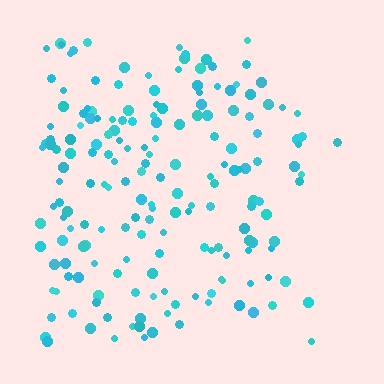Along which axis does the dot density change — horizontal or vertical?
Horizontal.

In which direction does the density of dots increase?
From right to left, with the left side densest.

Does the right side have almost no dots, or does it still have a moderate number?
Still a moderate number, just noticeably fewer than the left.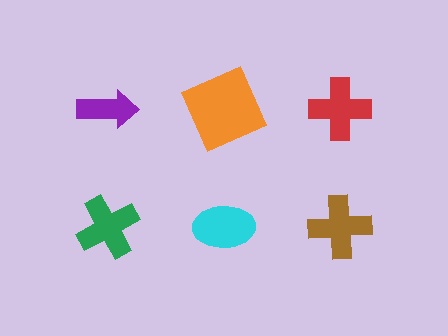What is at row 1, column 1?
A purple arrow.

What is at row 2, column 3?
A brown cross.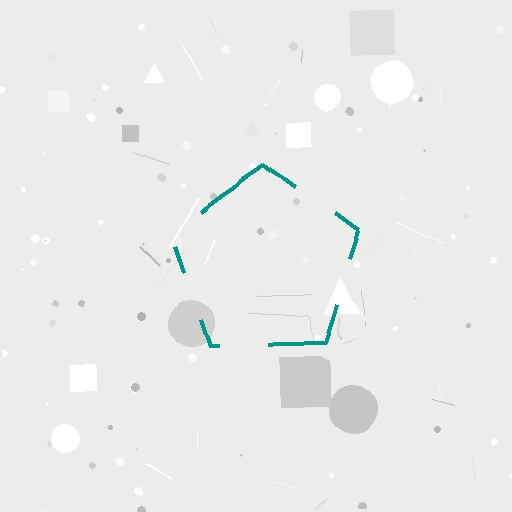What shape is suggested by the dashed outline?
The dashed outline suggests a pentagon.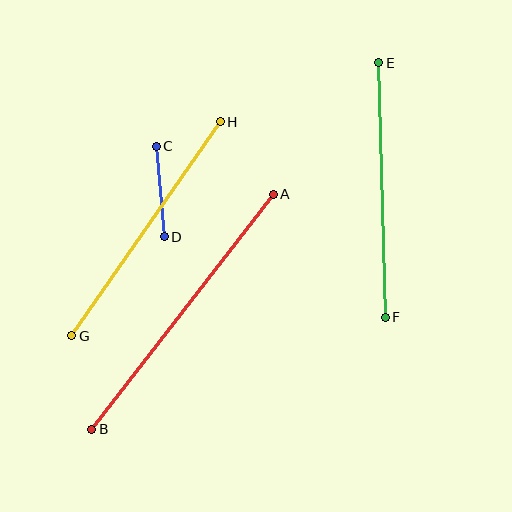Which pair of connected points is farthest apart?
Points A and B are farthest apart.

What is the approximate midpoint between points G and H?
The midpoint is at approximately (146, 229) pixels.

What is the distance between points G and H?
The distance is approximately 260 pixels.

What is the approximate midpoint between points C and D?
The midpoint is at approximately (160, 191) pixels.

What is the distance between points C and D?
The distance is approximately 91 pixels.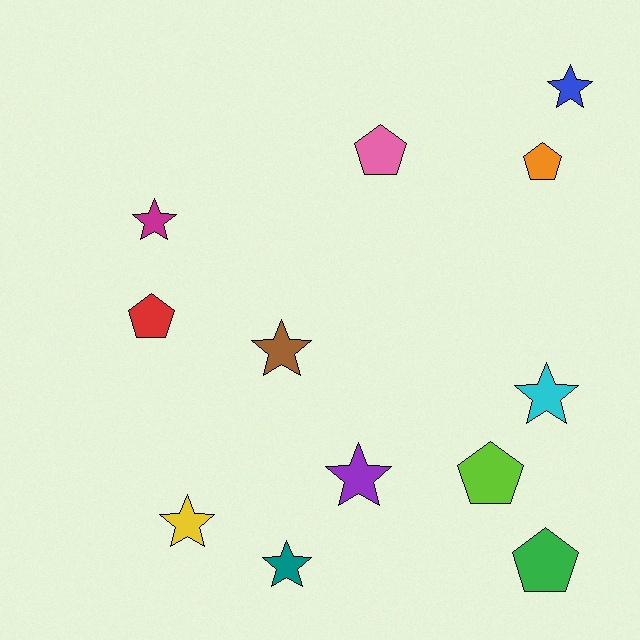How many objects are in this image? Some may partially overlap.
There are 12 objects.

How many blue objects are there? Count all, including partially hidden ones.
There is 1 blue object.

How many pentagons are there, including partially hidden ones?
There are 5 pentagons.